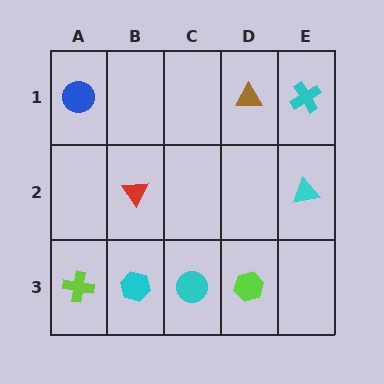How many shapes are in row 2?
2 shapes.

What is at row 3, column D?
A lime hexagon.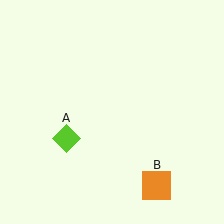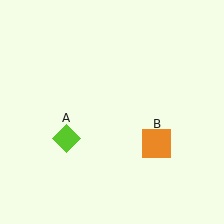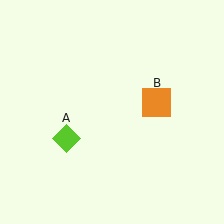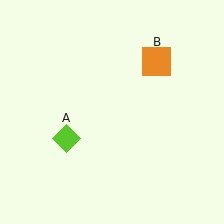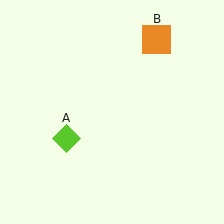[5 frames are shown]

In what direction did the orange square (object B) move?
The orange square (object B) moved up.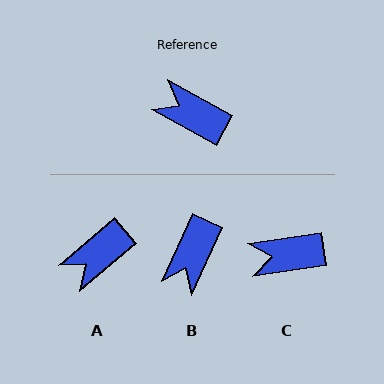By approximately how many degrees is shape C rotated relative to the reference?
Approximately 37 degrees counter-clockwise.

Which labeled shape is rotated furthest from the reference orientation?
B, about 94 degrees away.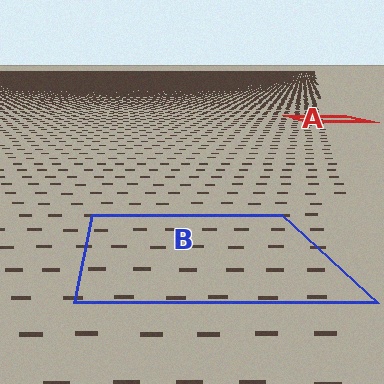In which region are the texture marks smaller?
The texture marks are smaller in region A, because it is farther away.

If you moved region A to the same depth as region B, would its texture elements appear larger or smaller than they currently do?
They would appear larger. At a closer depth, the same texture elements are projected at a bigger on-screen size.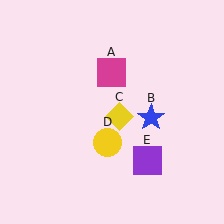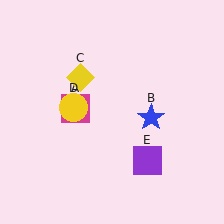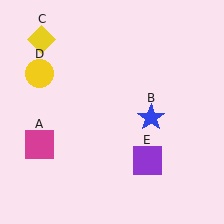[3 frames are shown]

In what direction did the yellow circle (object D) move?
The yellow circle (object D) moved up and to the left.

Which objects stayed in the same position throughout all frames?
Blue star (object B) and purple square (object E) remained stationary.